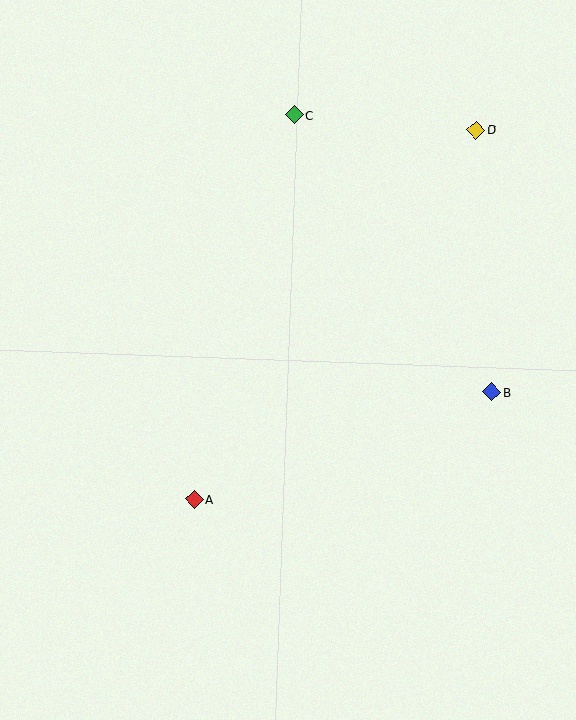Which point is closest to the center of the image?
Point A at (194, 500) is closest to the center.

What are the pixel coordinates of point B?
Point B is at (492, 392).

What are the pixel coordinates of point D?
Point D is at (476, 130).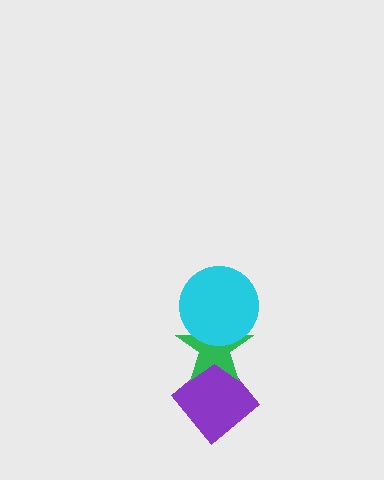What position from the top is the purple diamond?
The purple diamond is 3rd from the top.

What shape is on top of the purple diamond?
The green star is on top of the purple diamond.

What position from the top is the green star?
The green star is 2nd from the top.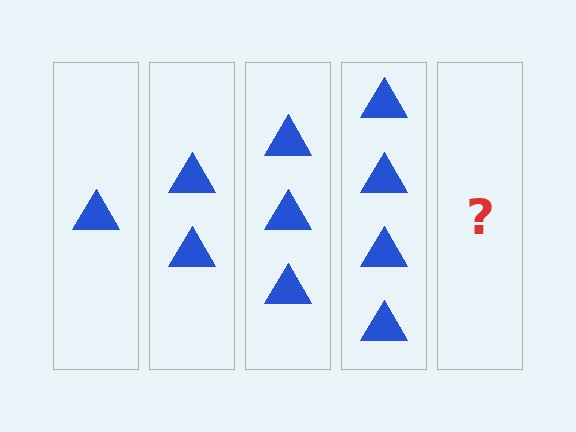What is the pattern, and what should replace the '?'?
The pattern is that each step adds one more triangle. The '?' should be 5 triangles.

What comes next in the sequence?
The next element should be 5 triangles.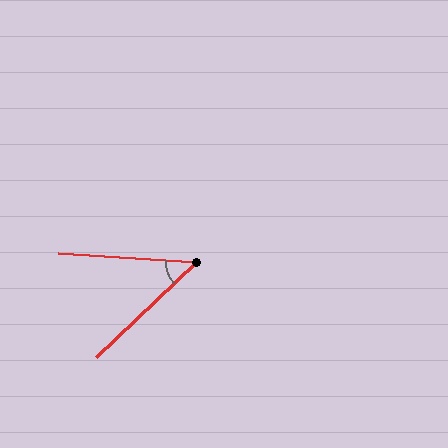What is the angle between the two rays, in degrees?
Approximately 47 degrees.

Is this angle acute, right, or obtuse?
It is acute.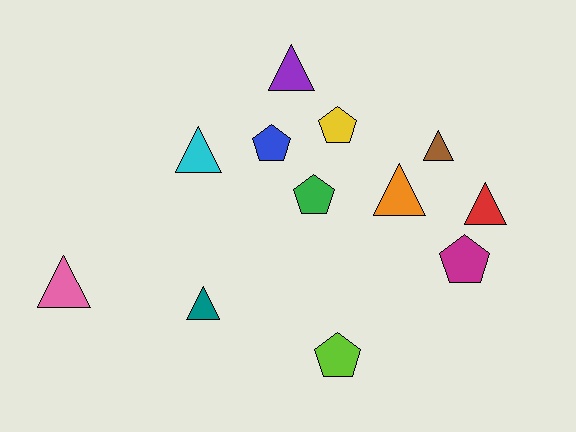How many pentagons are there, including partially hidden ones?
There are 5 pentagons.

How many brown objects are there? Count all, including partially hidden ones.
There is 1 brown object.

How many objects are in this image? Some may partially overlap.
There are 12 objects.